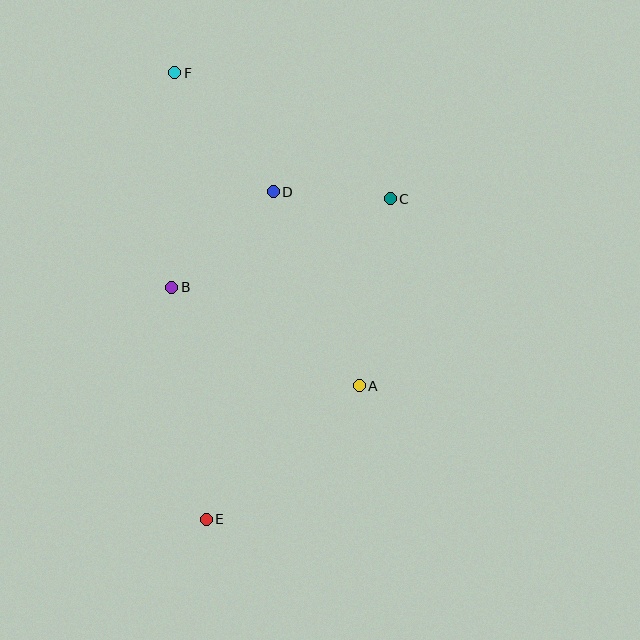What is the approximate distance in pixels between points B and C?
The distance between B and C is approximately 236 pixels.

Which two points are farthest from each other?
Points E and F are farthest from each other.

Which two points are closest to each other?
Points C and D are closest to each other.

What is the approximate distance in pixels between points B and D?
The distance between B and D is approximately 139 pixels.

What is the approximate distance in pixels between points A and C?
The distance between A and C is approximately 190 pixels.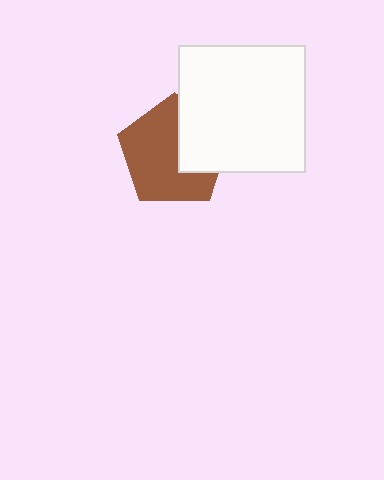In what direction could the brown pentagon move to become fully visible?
The brown pentagon could move left. That would shift it out from behind the white square entirely.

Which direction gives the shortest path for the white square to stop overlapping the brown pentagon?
Moving right gives the shortest separation.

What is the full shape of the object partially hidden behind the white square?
The partially hidden object is a brown pentagon.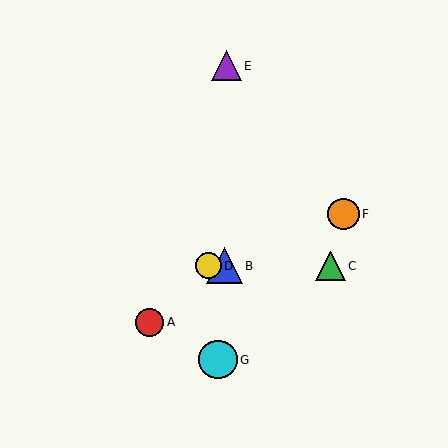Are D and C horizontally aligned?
Yes, both are at y≈266.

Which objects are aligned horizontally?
Objects B, C, D are aligned horizontally.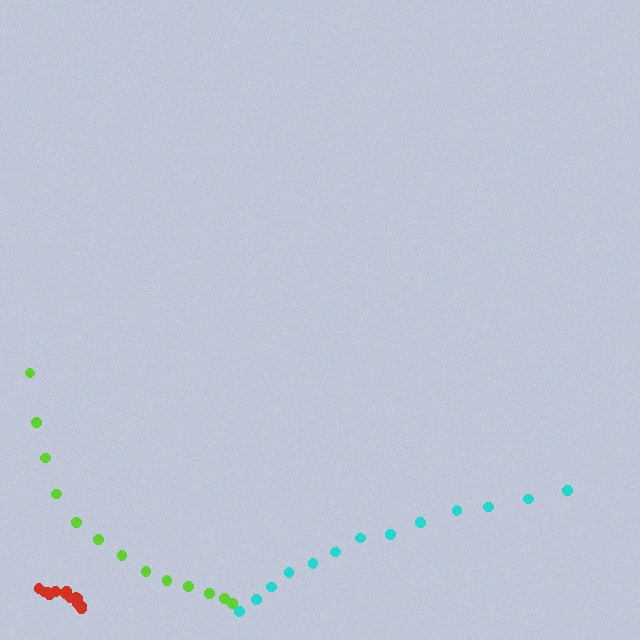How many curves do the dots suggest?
There are 3 distinct paths.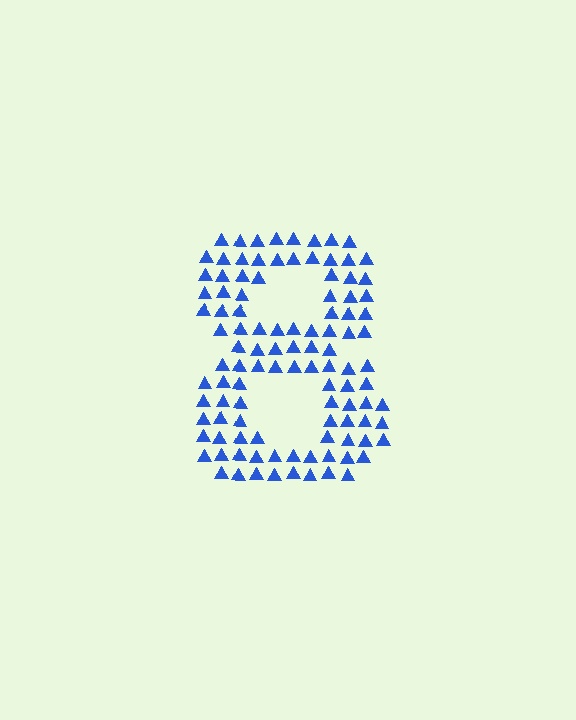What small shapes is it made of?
It is made of small triangles.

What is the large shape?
The large shape is the digit 8.